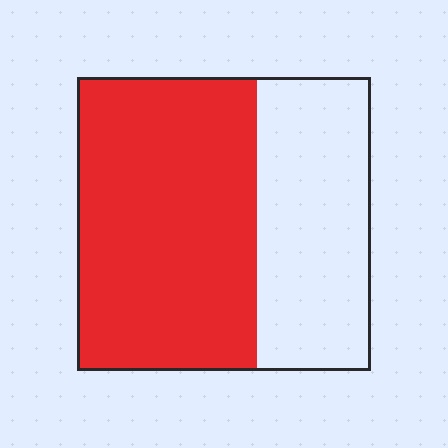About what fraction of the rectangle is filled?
About three fifths (3/5).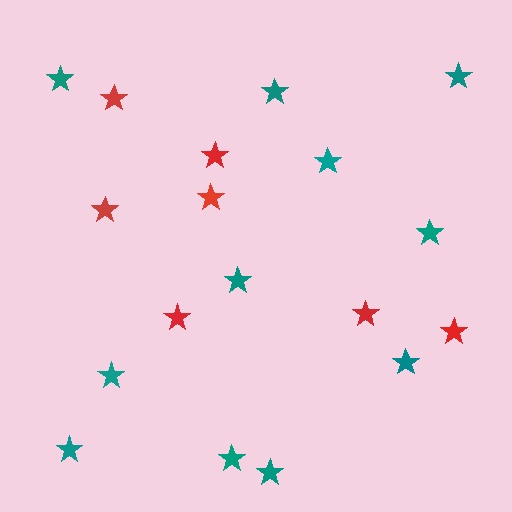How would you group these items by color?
There are 2 groups: one group of red stars (7) and one group of teal stars (11).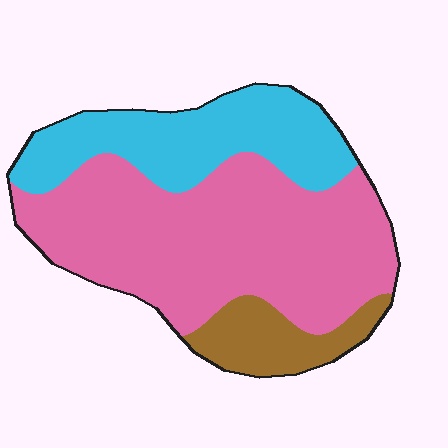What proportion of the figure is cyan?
Cyan takes up about one quarter (1/4) of the figure.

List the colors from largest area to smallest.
From largest to smallest: pink, cyan, brown.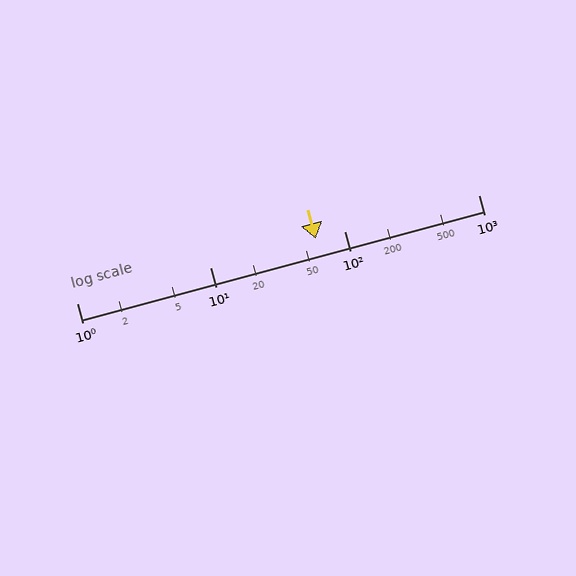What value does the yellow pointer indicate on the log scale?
The pointer indicates approximately 61.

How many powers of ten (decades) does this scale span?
The scale spans 3 decades, from 1 to 1000.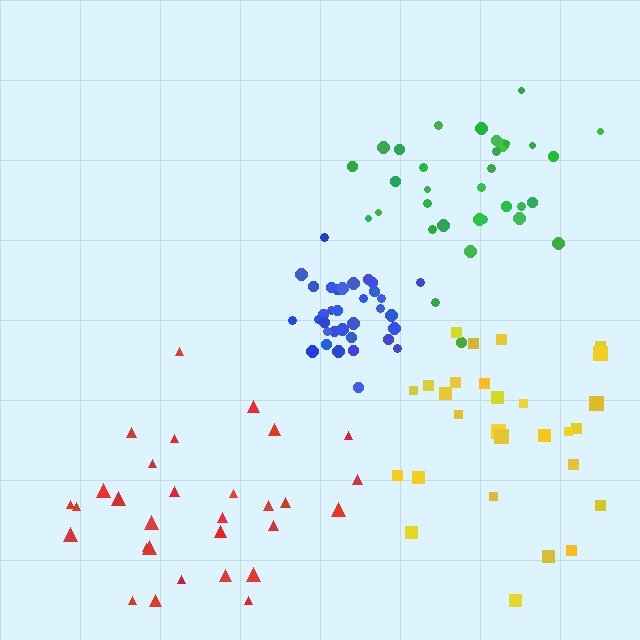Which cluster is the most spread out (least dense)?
Red.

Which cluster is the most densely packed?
Blue.